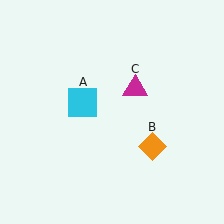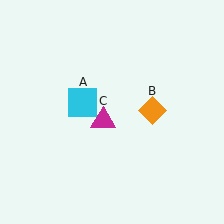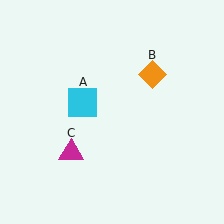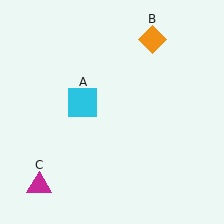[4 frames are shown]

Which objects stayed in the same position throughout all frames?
Cyan square (object A) remained stationary.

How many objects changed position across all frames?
2 objects changed position: orange diamond (object B), magenta triangle (object C).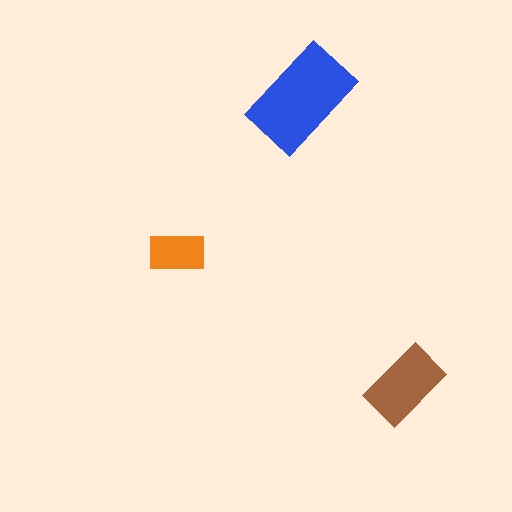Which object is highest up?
The blue rectangle is topmost.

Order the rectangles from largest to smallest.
the blue one, the brown one, the orange one.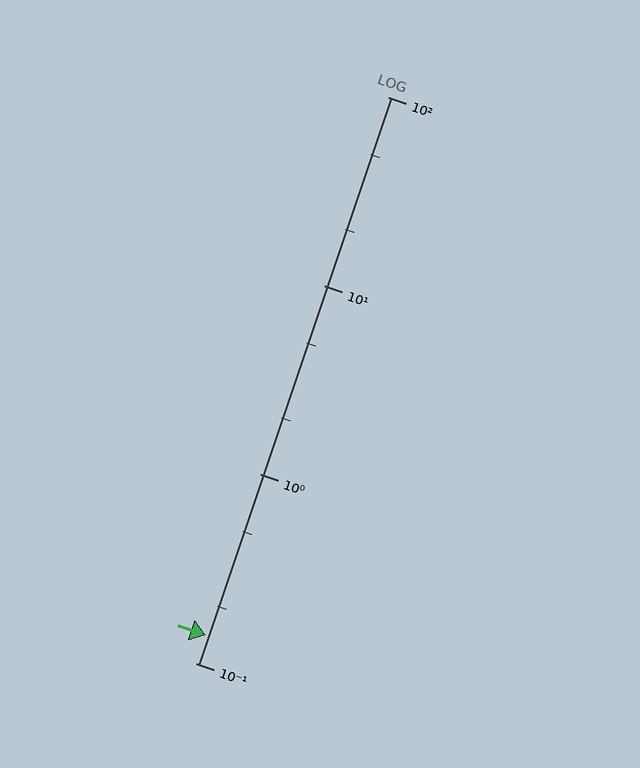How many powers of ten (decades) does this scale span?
The scale spans 3 decades, from 0.1 to 100.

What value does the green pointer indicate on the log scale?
The pointer indicates approximately 0.14.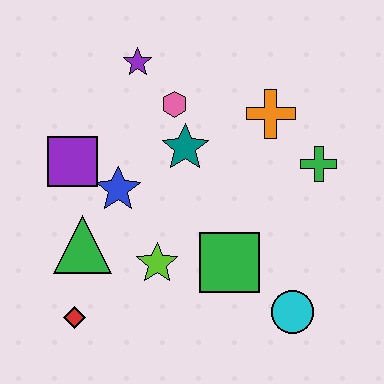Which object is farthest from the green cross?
The red diamond is farthest from the green cross.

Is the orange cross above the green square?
Yes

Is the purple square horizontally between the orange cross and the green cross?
No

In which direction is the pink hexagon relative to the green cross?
The pink hexagon is to the left of the green cross.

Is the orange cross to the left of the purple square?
No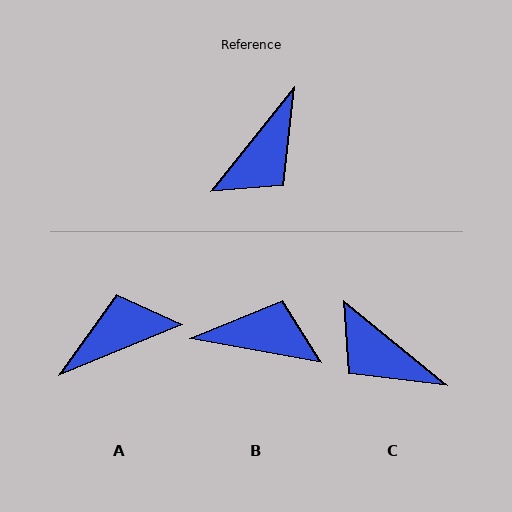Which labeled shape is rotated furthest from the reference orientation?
A, about 151 degrees away.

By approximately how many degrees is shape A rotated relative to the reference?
Approximately 151 degrees counter-clockwise.